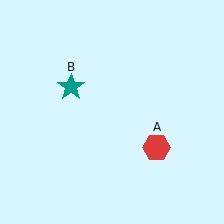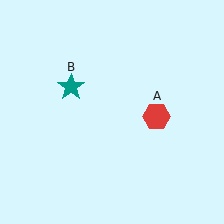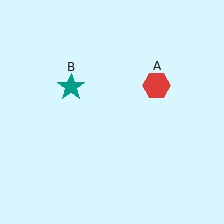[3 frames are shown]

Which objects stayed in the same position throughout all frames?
Teal star (object B) remained stationary.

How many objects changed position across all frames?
1 object changed position: red hexagon (object A).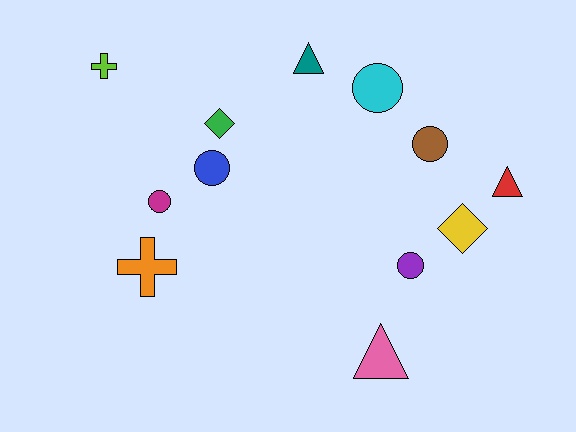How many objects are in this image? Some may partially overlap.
There are 12 objects.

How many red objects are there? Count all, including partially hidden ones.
There is 1 red object.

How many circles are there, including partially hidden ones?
There are 5 circles.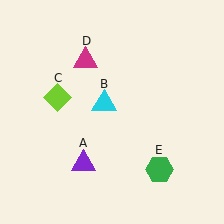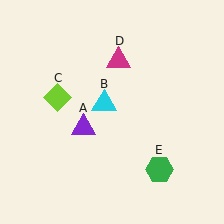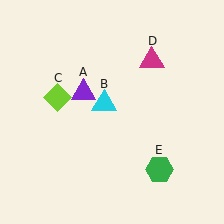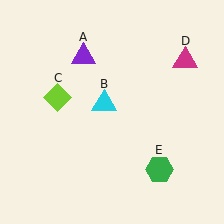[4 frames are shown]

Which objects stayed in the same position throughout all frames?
Cyan triangle (object B) and lime diamond (object C) and green hexagon (object E) remained stationary.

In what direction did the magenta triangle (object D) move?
The magenta triangle (object D) moved right.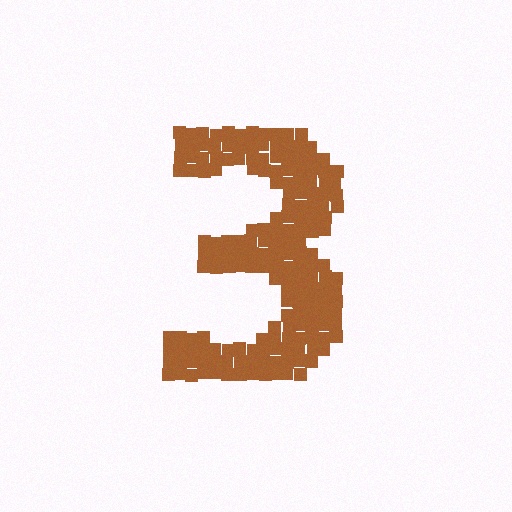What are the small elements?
The small elements are squares.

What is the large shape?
The large shape is the digit 3.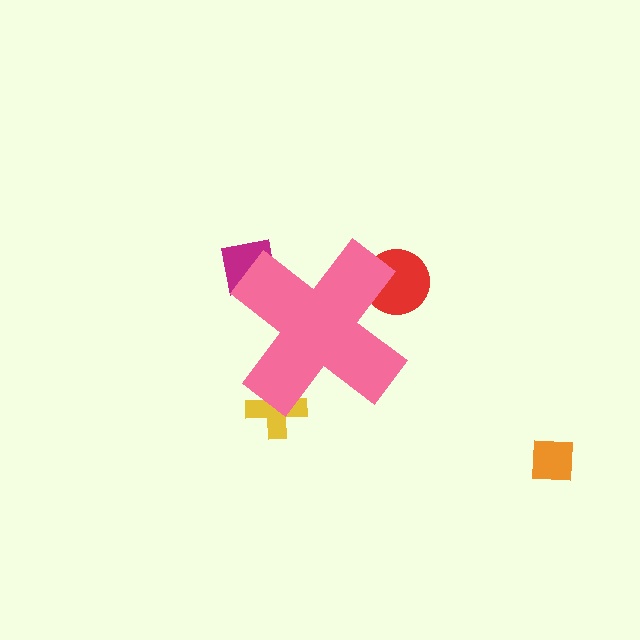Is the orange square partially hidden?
No, the orange square is fully visible.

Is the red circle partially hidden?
Yes, the red circle is partially hidden behind the pink cross.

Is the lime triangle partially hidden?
Yes, the lime triangle is partially hidden behind the pink cross.